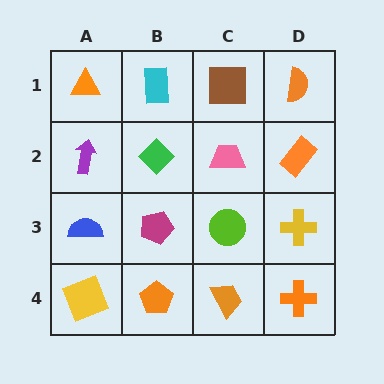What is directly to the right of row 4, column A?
An orange pentagon.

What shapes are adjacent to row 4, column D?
A yellow cross (row 3, column D), an orange trapezoid (row 4, column C).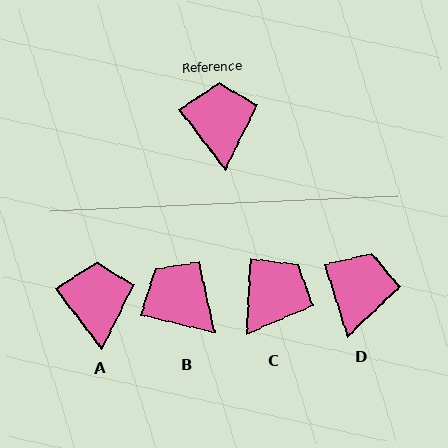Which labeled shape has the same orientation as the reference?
A.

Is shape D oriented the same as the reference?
No, it is off by about 20 degrees.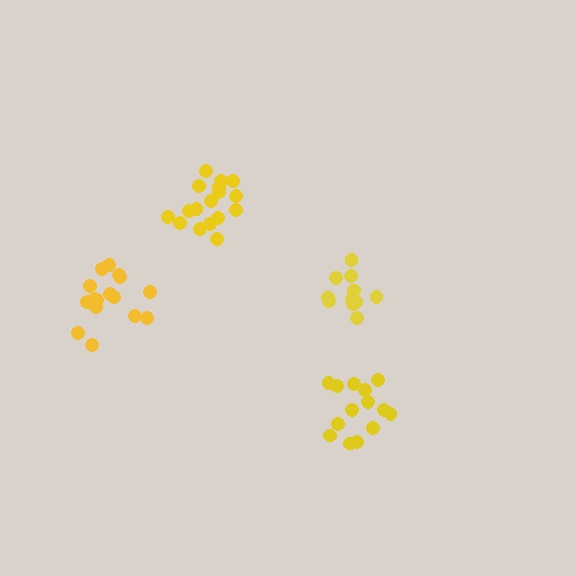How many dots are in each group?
Group 1: 16 dots, Group 2: 11 dots, Group 3: 14 dots, Group 4: 17 dots (58 total).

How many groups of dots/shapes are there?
There are 4 groups.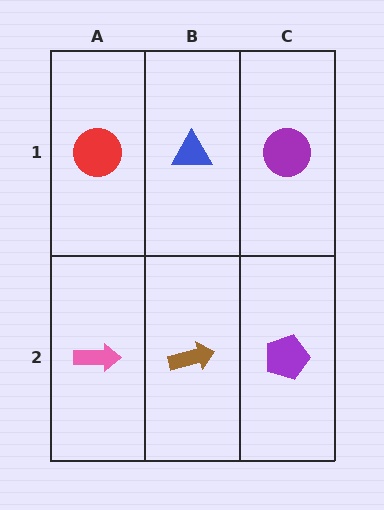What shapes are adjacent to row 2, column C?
A purple circle (row 1, column C), a brown arrow (row 2, column B).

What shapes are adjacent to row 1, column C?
A purple pentagon (row 2, column C), a blue triangle (row 1, column B).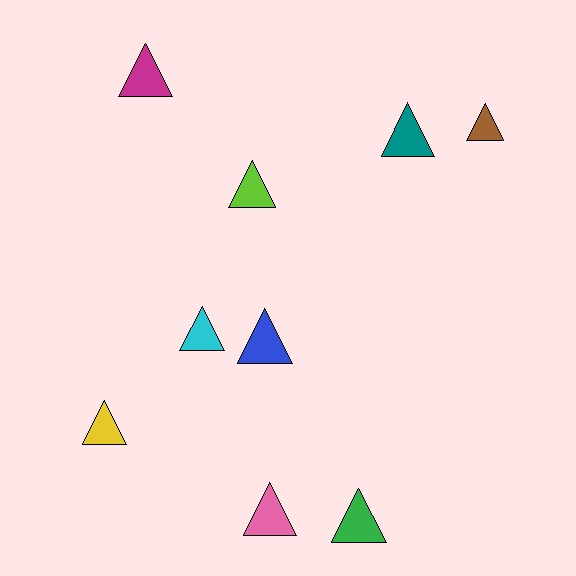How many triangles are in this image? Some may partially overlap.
There are 9 triangles.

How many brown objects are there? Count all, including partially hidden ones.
There is 1 brown object.